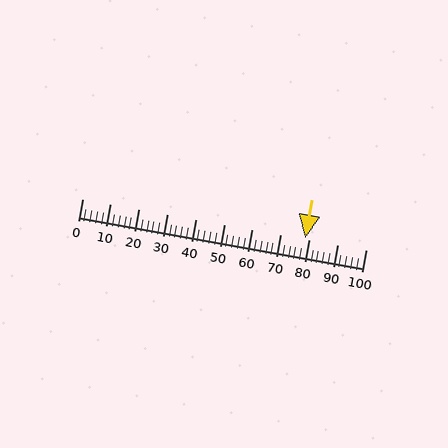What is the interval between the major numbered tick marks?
The major tick marks are spaced 10 units apart.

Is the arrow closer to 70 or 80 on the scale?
The arrow is closer to 80.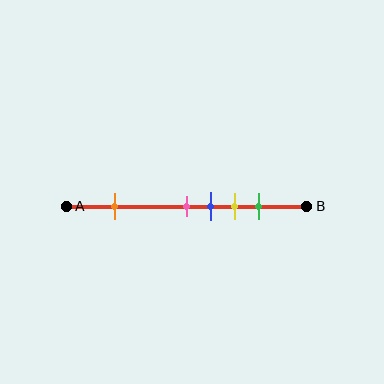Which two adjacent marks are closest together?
The pink and blue marks are the closest adjacent pair.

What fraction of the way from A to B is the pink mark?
The pink mark is approximately 50% (0.5) of the way from A to B.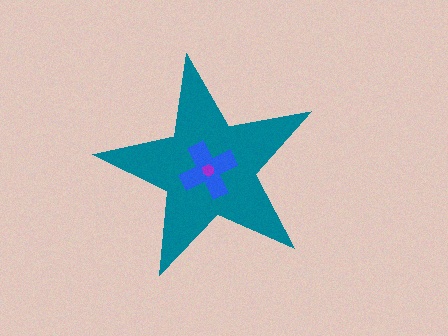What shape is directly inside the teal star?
The blue cross.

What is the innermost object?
The purple hexagon.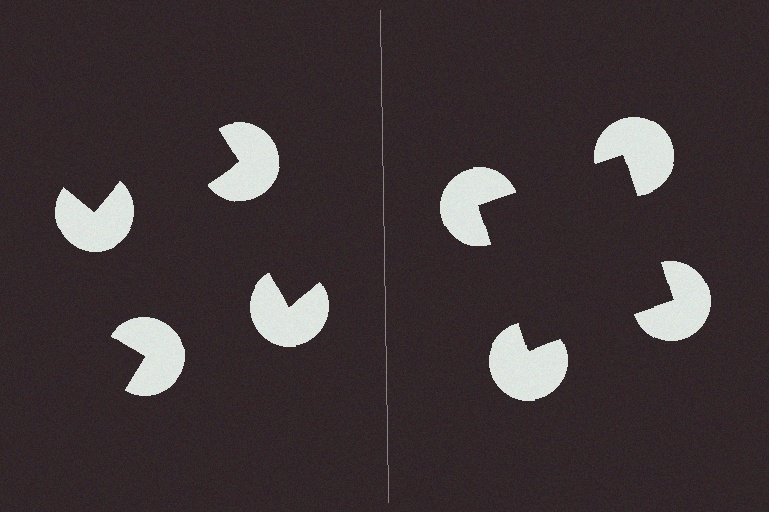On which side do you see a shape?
An illusory square appears on the right side. On the left side the wedge cuts are rotated, so no coherent shape forms.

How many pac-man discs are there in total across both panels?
8 — 4 on each side.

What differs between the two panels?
The pac-man discs are positioned identically on both sides; only the wedge orientations differ. On the right they align to a square; on the left they are misaligned.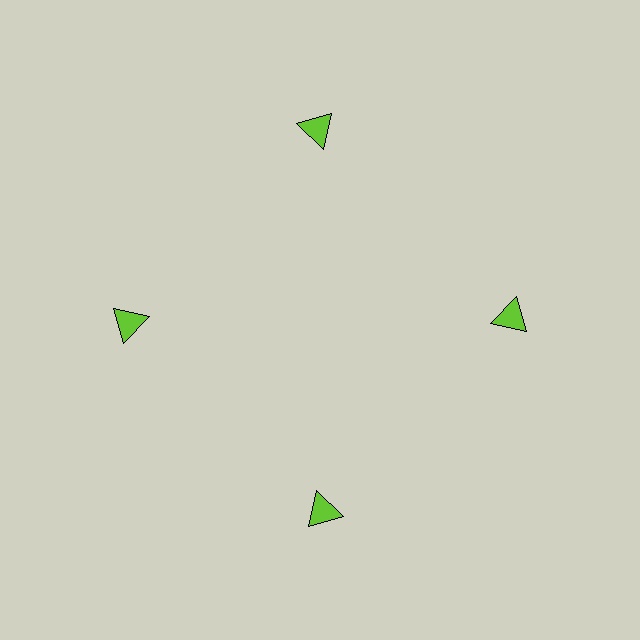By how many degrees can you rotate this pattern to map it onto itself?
The pattern maps onto itself every 90 degrees of rotation.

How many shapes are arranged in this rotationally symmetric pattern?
There are 4 shapes, arranged in 4 groups of 1.